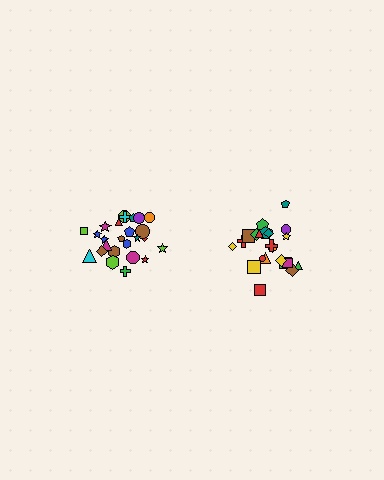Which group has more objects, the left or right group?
The left group.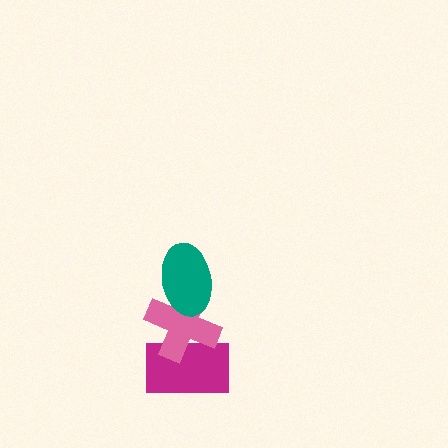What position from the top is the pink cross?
The pink cross is 2nd from the top.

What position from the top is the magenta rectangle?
The magenta rectangle is 3rd from the top.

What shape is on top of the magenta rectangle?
The pink cross is on top of the magenta rectangle.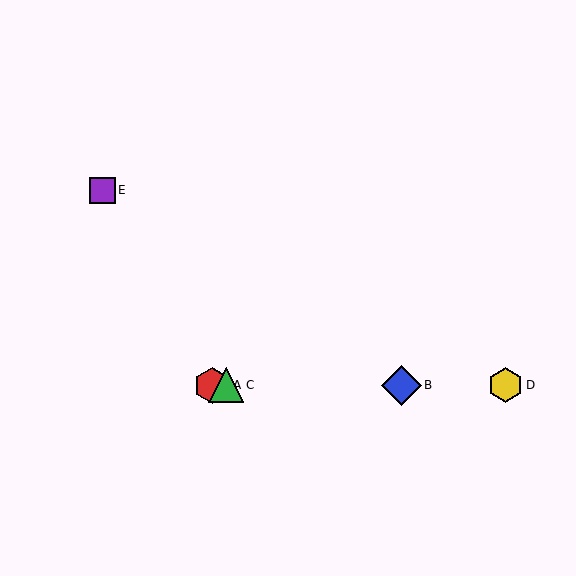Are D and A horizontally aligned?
Yes, both are at y≈385.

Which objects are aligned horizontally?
Objects A, B, C, D are aligned horizontally.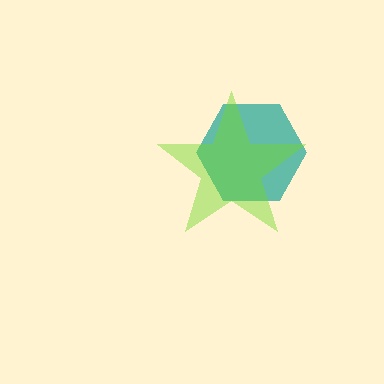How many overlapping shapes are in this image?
There are 2 overlapping shapes in the image.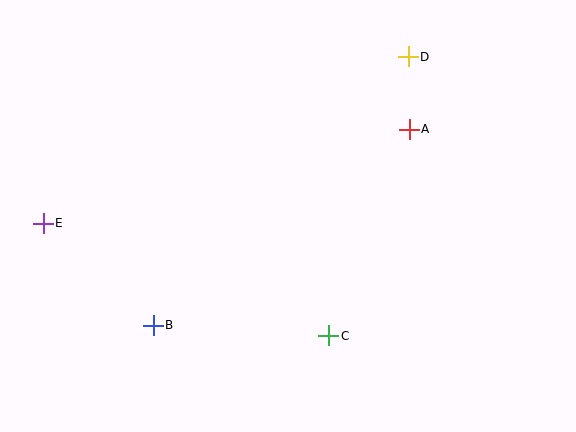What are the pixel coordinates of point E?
Point E is at (43, 223).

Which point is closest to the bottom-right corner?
Point C is closest to the bottom-right corner.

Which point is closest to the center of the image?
Point C at (329, 336) is closest to the center.